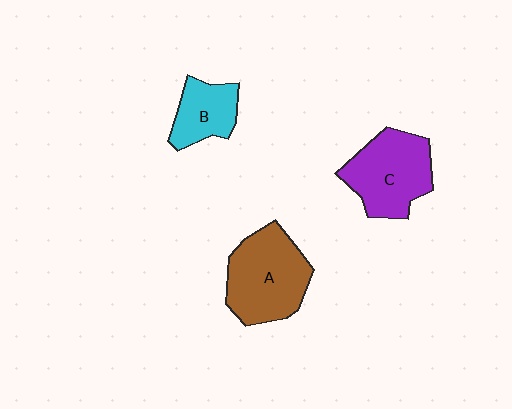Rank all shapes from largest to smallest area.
From largest to smallest: A (brown), C (purple), B (cyan).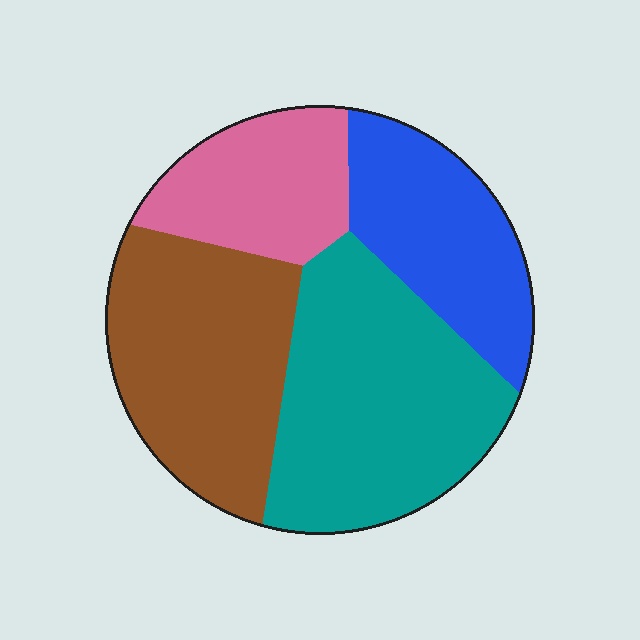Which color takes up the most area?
Teal, at roughly 35%.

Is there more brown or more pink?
Brown.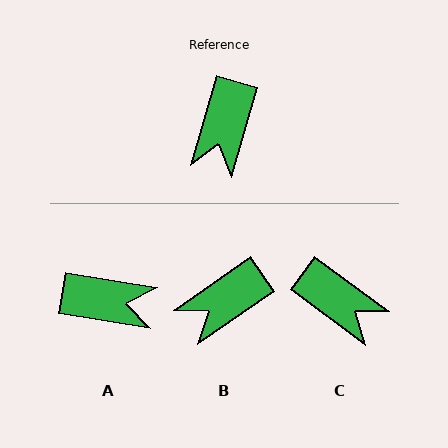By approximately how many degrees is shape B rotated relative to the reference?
Approximately 39 degrees clockwise.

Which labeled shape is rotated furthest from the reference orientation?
A, about 97 degrees away.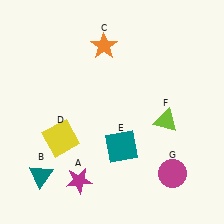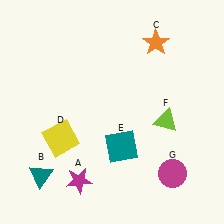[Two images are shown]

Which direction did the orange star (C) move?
The orange star (C) moved right.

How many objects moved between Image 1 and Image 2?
1 object moved between the two images.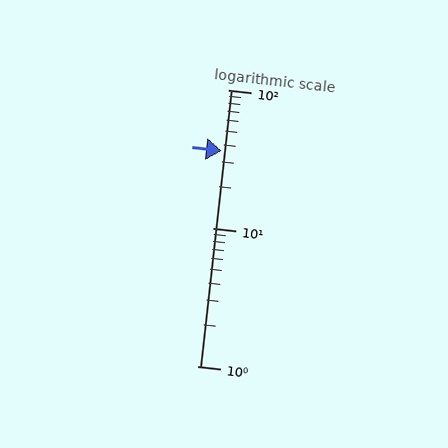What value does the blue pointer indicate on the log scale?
The pointer indicates approximately 36.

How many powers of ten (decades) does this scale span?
The scale spans 2 decades, from 1 to 100.